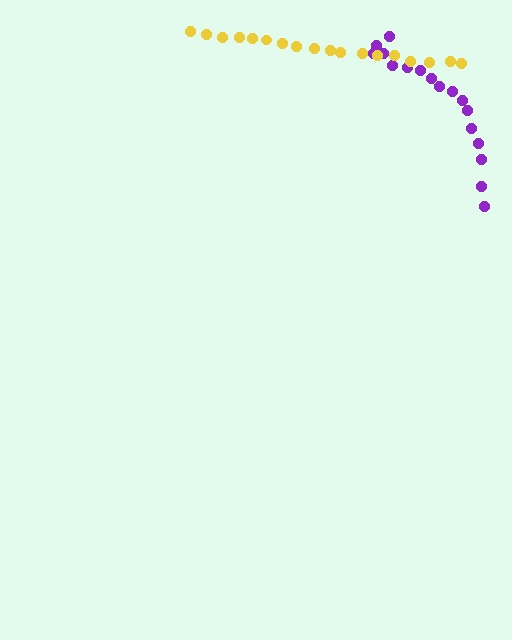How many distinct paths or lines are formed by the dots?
There are 2 distinct paths.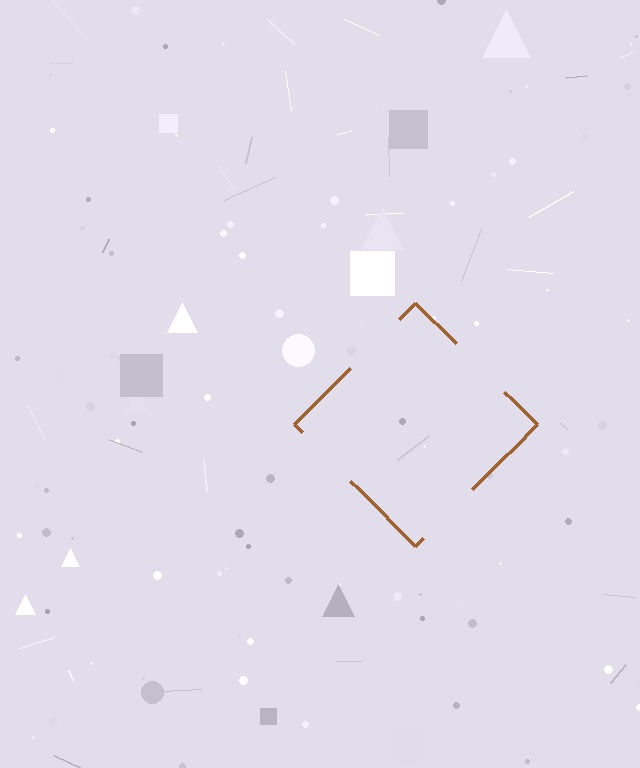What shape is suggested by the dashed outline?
The dashed outline suggests a diamond.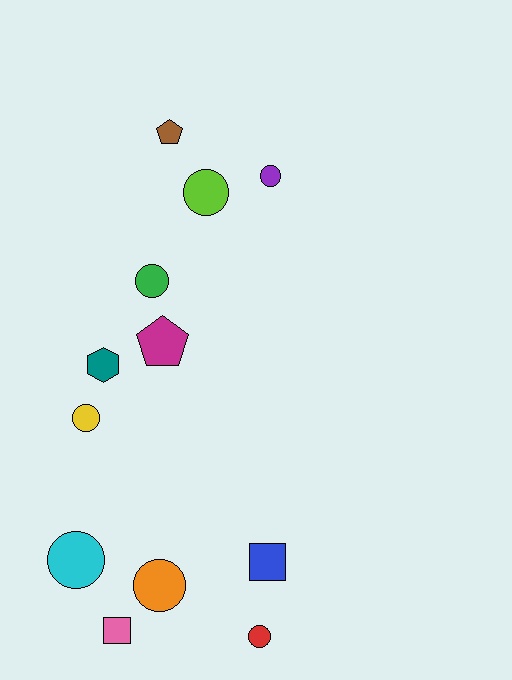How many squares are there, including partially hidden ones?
There are 2 squares.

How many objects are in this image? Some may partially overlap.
There are 12 objects.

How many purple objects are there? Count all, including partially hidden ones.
There is 1 purple object.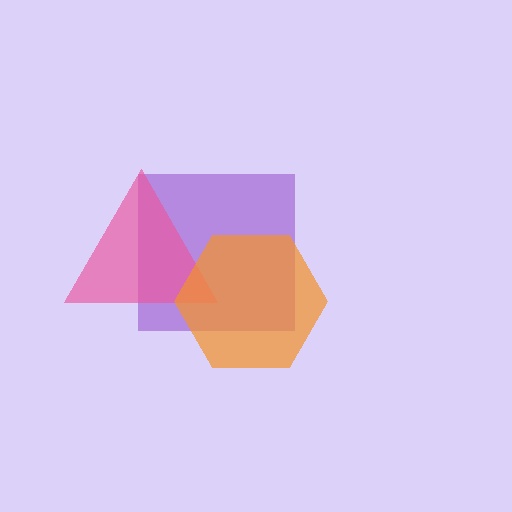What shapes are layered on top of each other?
The layered shapes are: a purple square, a pink triangle, an orange hexagon.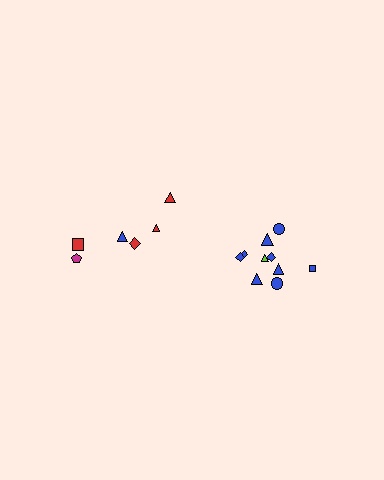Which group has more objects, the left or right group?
The right group.